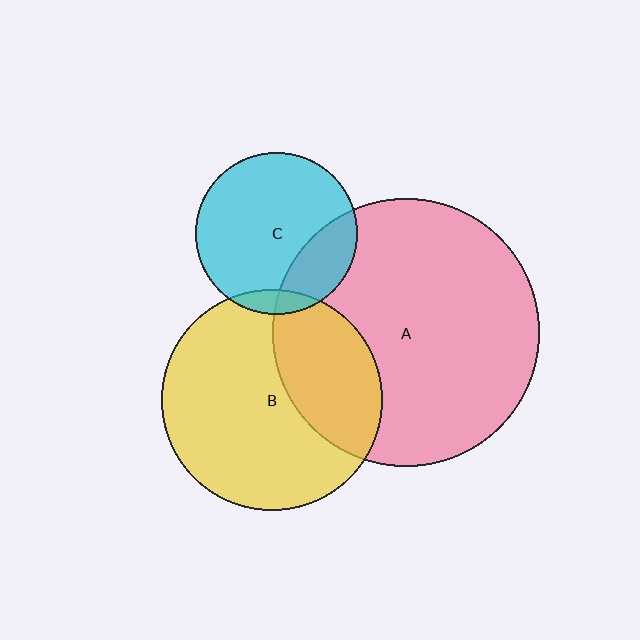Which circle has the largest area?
Circle A (pink).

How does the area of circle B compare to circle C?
Approximately 1.9 times.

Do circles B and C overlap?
Yes.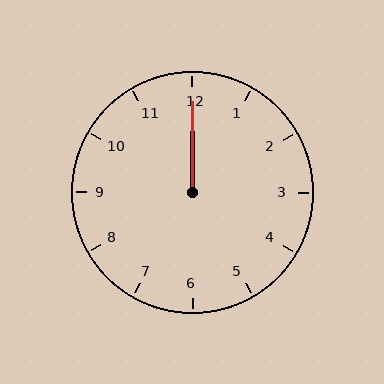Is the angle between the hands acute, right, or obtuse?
It is acute.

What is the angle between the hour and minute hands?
Approximately 0 degrees.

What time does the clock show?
12:00.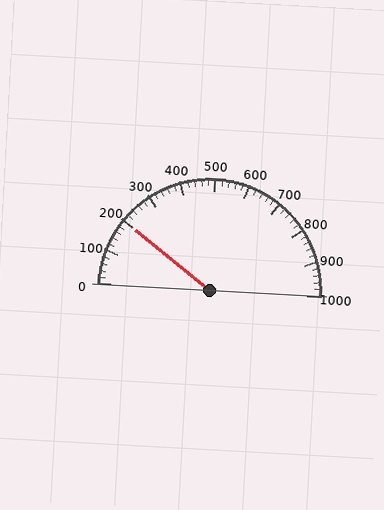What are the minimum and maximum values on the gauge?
The gauge ranges from 0 to 1000.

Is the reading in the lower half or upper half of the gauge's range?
The reading is in the lower half of the range (0 to 1000).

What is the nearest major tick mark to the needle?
The nearest major tick mark is 200.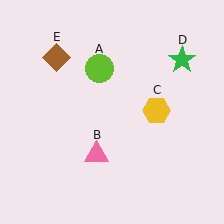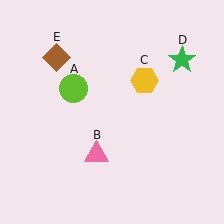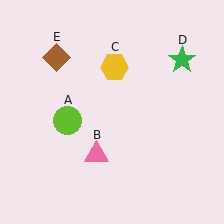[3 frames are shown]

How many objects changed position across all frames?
2 objects changed position: lime circle (object A), yellow hexagon (object C).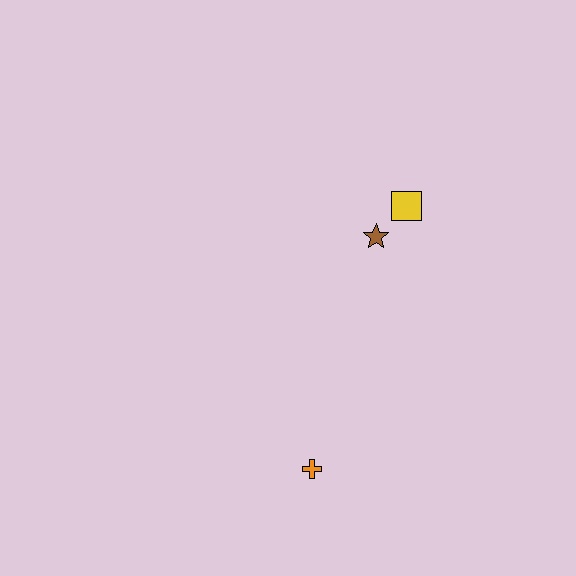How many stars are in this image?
There is 1 star.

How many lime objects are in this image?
There are no lime objects.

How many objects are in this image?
There are 3 objects.